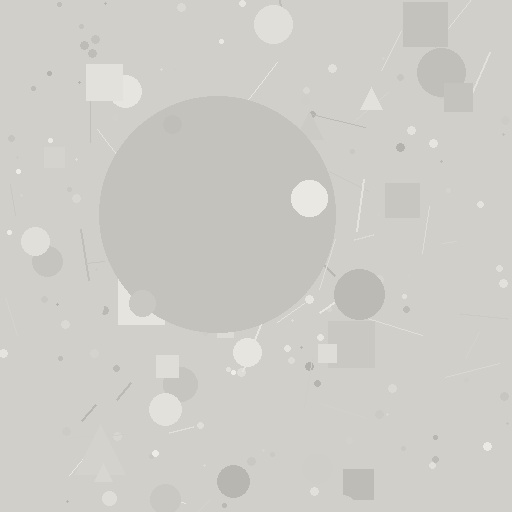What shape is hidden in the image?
A circle is hidden in the image.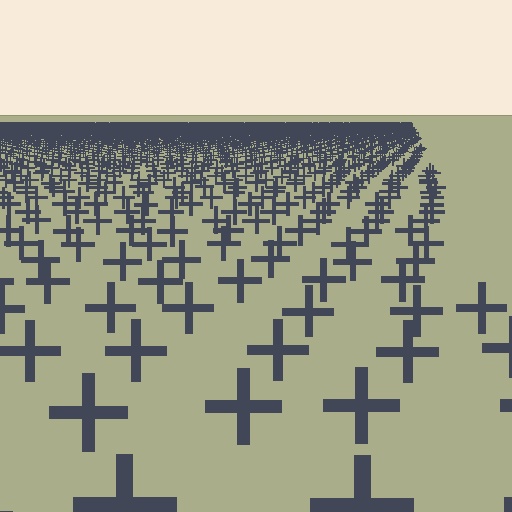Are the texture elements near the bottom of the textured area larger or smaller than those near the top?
Larger. Near the bottom, elements are closer to the viewer and appear at a bigger on-screen size.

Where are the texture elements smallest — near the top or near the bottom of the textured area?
Near the top.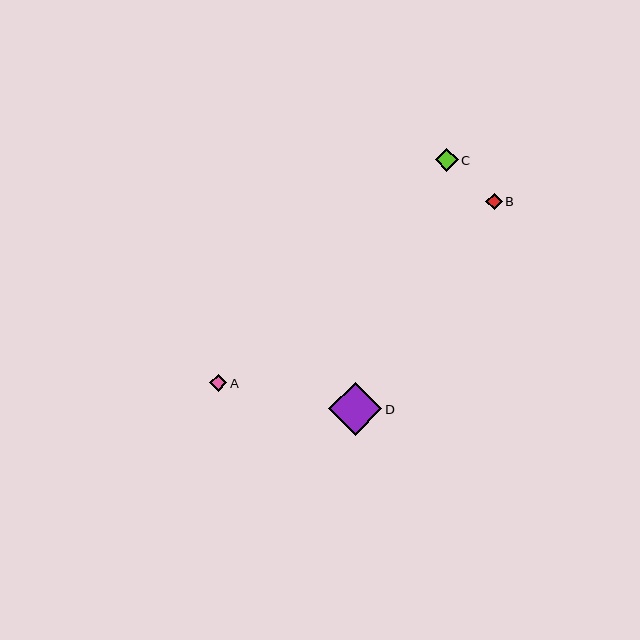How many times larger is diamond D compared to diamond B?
Diamond D is approximately 3.3 times the size of diamond B.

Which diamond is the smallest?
Diamond B is the smallest with a size of approximately 16 pixels.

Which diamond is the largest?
Diamond D is the largest with a size of approximately 53 pixels.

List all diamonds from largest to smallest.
From largest to smallest: D, C, A, B.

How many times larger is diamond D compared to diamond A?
Diamond D is approximately 3.0 times the size of diamond A.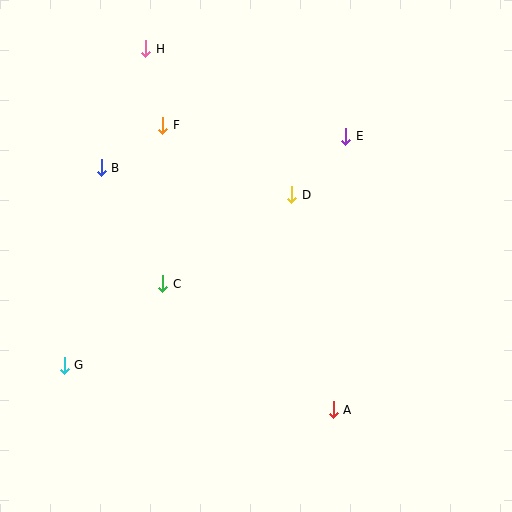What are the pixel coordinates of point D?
Point D is at (292, 195).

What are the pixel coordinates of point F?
Point F is at (163, 125).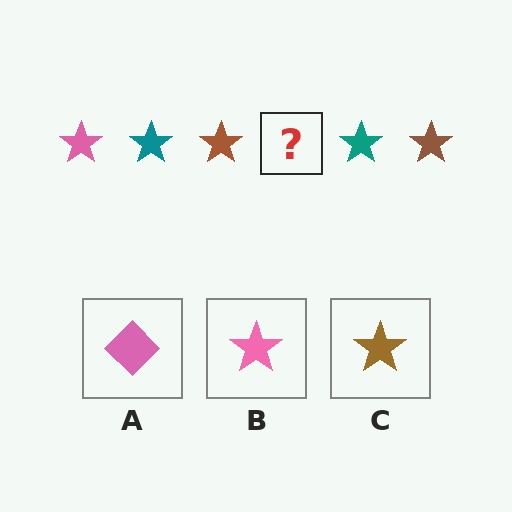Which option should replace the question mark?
Option B.